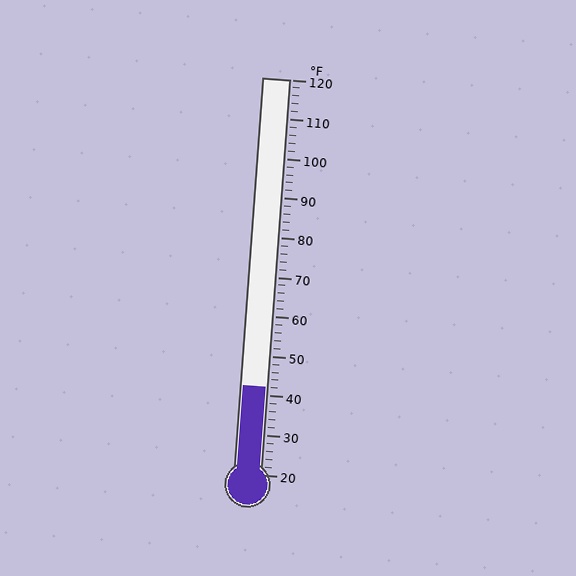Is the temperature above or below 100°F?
The temperature is below 100°F.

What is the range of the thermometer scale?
The thermometer scale ranges from 20°F to 120°F.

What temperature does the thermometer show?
The thermometer shows approximately 42°F.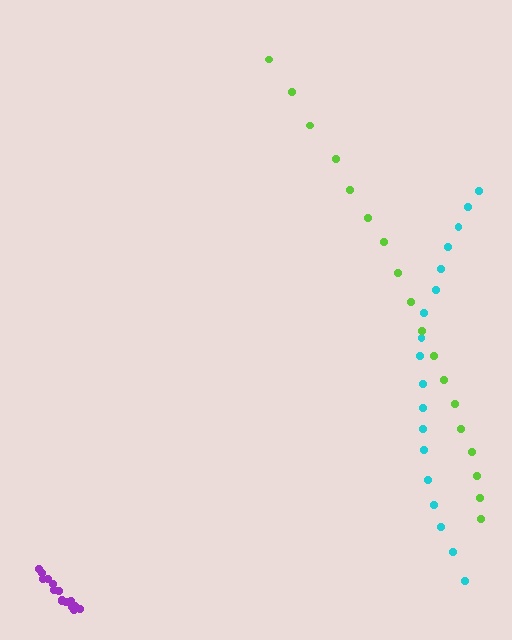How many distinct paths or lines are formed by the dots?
There are 3 distinct paths.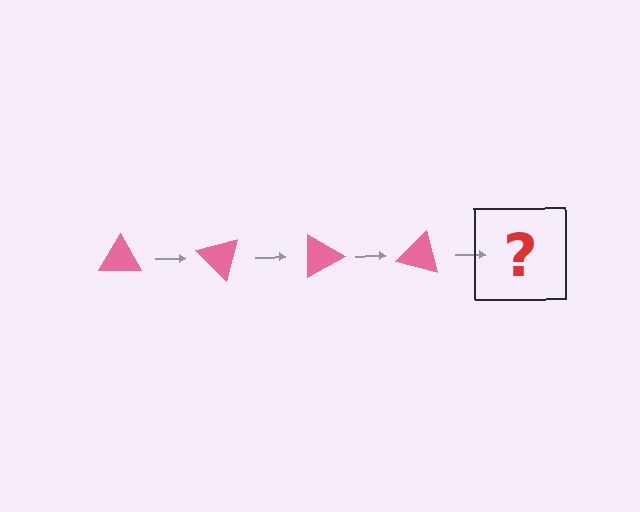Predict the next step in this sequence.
The next step is a pink triangle rotated 180 degrees.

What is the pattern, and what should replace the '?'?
The pattern is that the triangle rotates 45 degrees each step. The '?' should be a pink triangle rotated 180 degrees.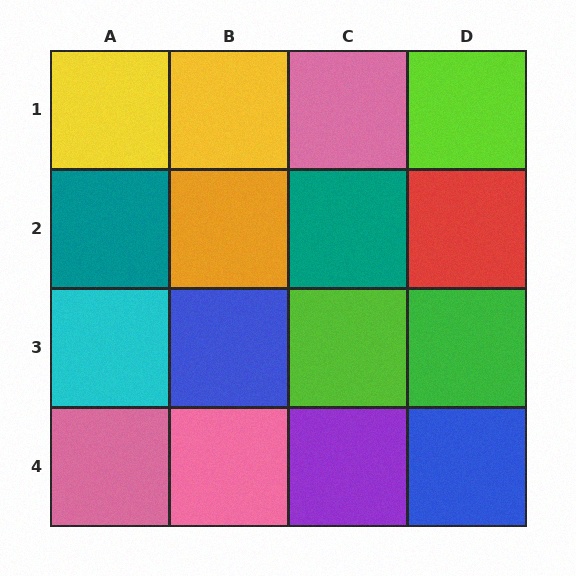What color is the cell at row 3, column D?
Green.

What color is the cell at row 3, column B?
Blue.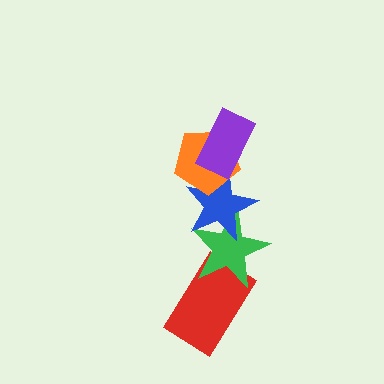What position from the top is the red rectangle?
The red rectangle is 5th from the top.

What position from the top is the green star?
The green star is 4th from the top.